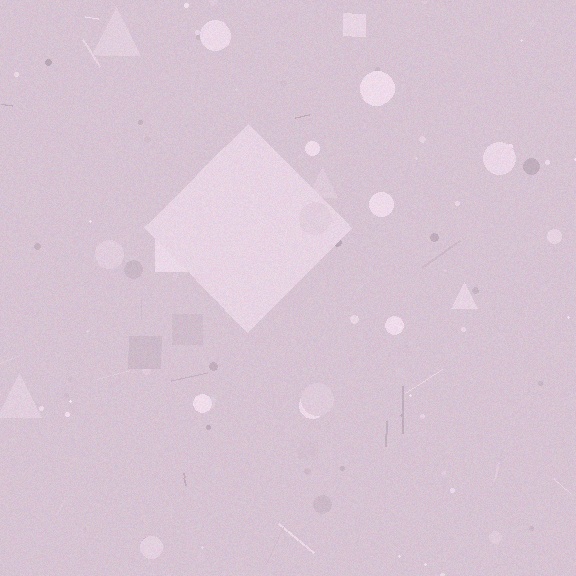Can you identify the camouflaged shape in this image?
The camouflaged shape is a diamond.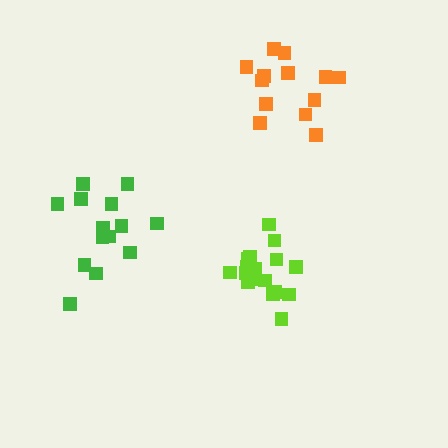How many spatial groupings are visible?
There are 3 spatial groupings.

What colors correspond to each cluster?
The clusters are colored: green, lime, orange.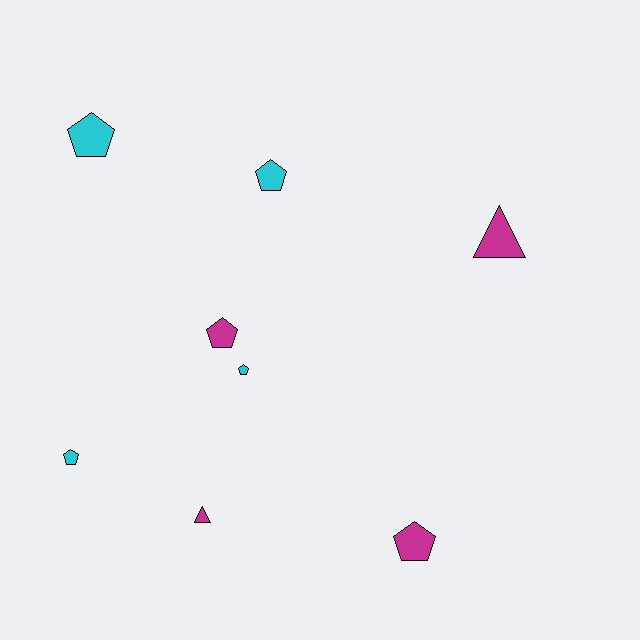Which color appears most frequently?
Magenta, with 4 objects.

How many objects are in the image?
There are 8 objects.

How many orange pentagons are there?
There are no orange pentagons.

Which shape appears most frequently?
Pentagon, with 6 objects.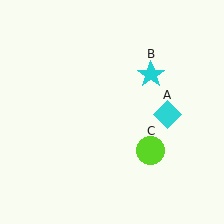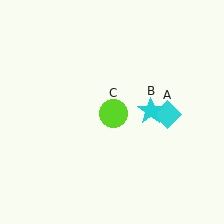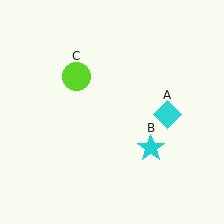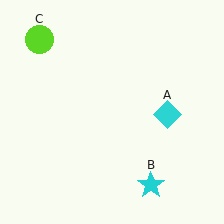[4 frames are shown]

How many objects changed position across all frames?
2 objects changed position: cyan star (object B), lime circle (object C).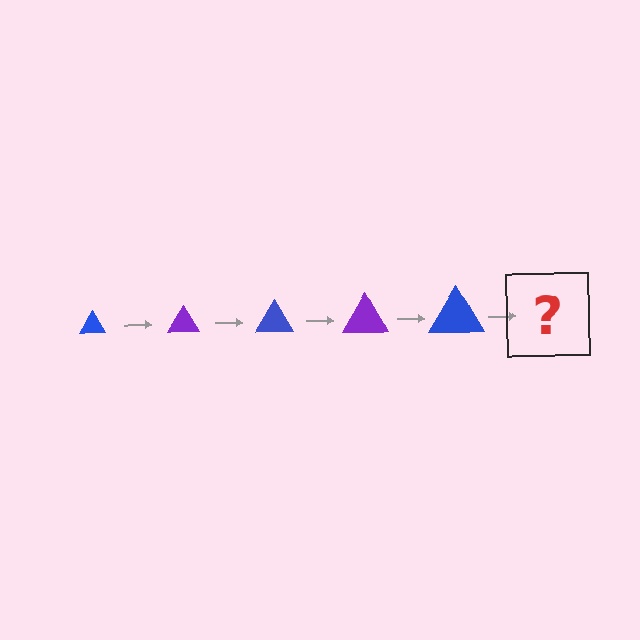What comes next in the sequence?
The next element should be a purple triangle, larger than the previous one.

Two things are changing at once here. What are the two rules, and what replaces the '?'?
The two rules are that the triangle grows larger each step and the color cycles through blue and purple. The '?' should be a purple triangle, larger than the previous one.